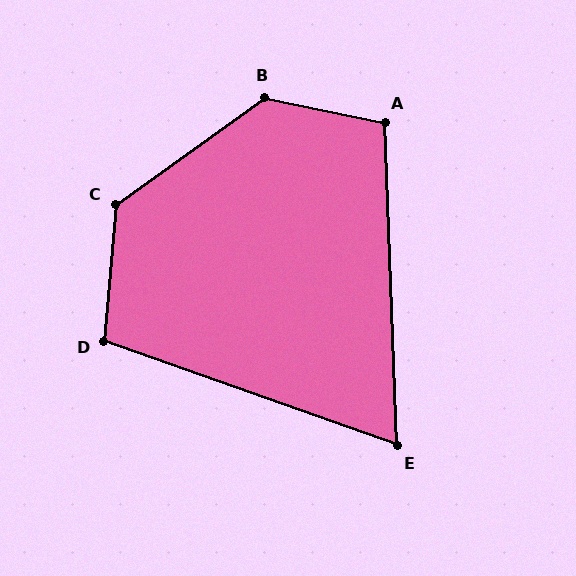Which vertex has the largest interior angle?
B, at approximately 133 degrees.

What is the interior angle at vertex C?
Approximately 130 degrees (obtuse).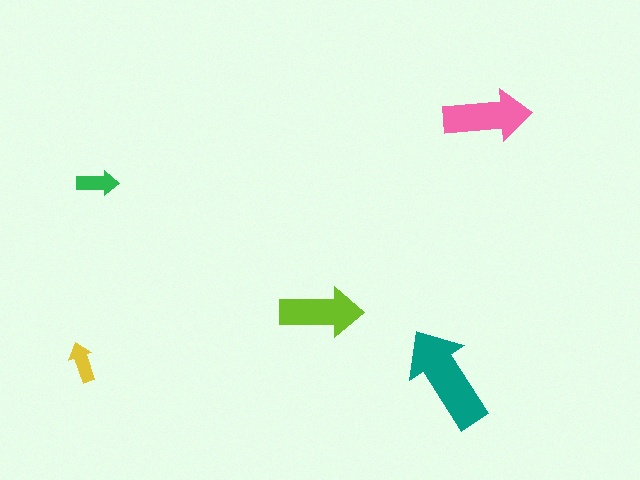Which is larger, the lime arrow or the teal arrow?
The teal one.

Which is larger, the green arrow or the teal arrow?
The teal one.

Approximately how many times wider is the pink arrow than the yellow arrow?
About 2 times wider.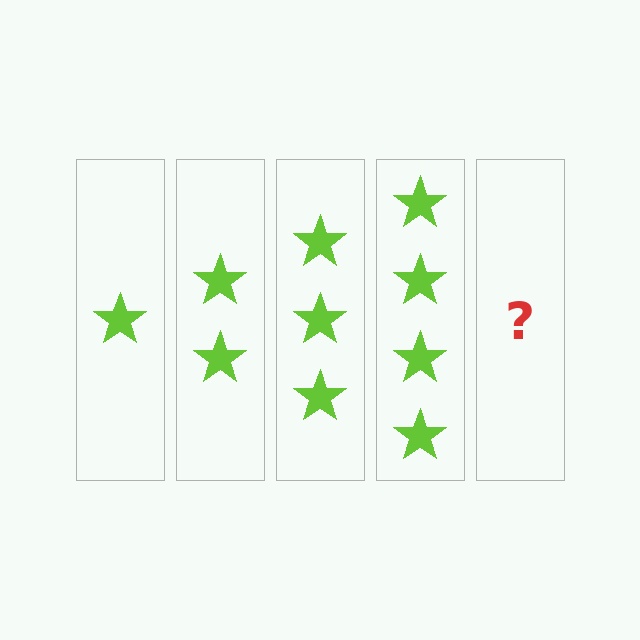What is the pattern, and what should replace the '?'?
The pattern is that each step adds one more star. The '?' should be 5 stars.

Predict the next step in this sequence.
The next step is 5 stars.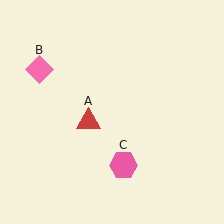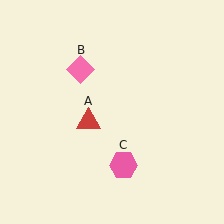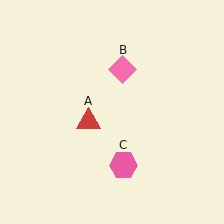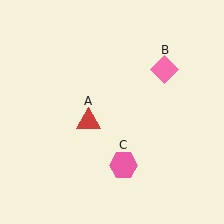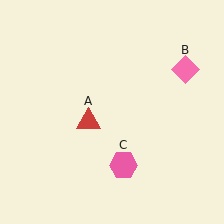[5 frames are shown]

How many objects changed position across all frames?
1 object changed position: pink diamond (object B).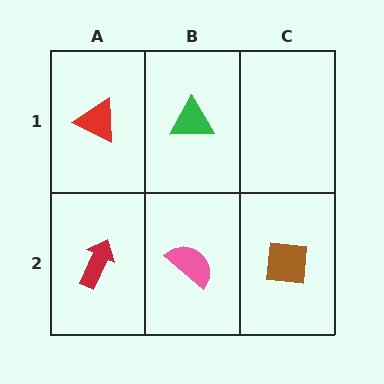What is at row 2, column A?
A red arrow.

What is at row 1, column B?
A green triangle.